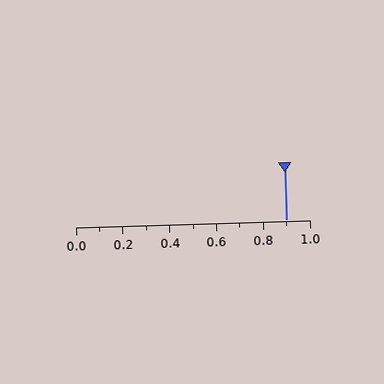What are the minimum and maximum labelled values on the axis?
The axis runs from 0.0 to 1.0.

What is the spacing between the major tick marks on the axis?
The major ticks are spaced 0.2 apart.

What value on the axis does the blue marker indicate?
The marker indicates approximately 0.9.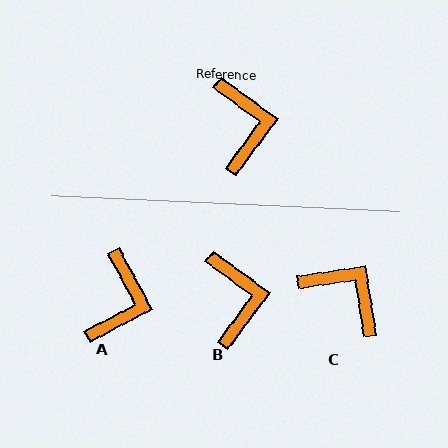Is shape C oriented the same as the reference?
No, it is off by about 45 degrees.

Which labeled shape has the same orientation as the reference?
B.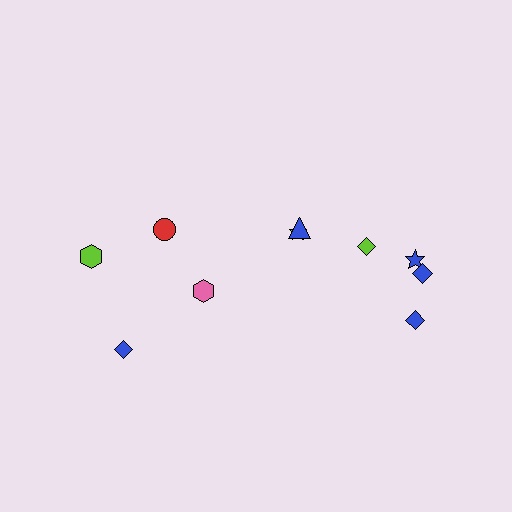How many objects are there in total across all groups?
There are 10 objects.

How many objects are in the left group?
There are 4 objects.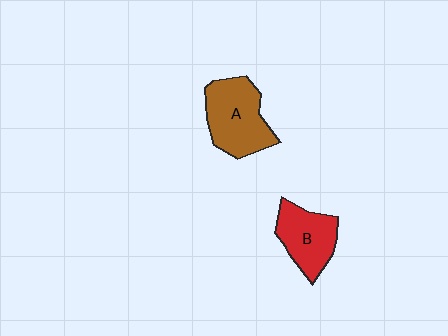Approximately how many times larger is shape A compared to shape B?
Approximately 1.3 times.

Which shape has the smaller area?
Shape B (red).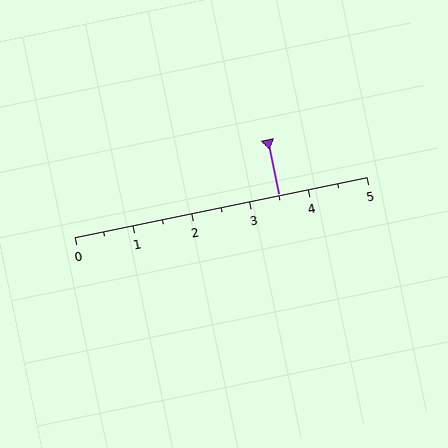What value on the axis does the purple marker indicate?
The marker indicates approximately 3.5.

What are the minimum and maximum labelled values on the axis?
The axis runs from 0 to 5.